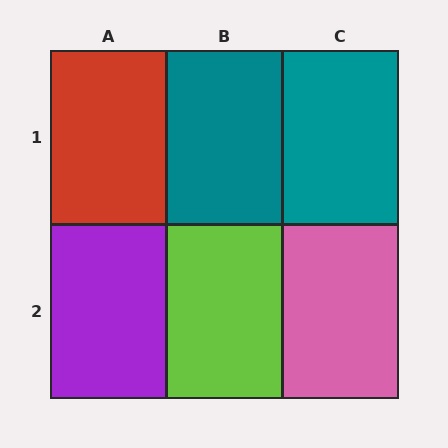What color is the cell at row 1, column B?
Teal.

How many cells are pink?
1 cell is pink.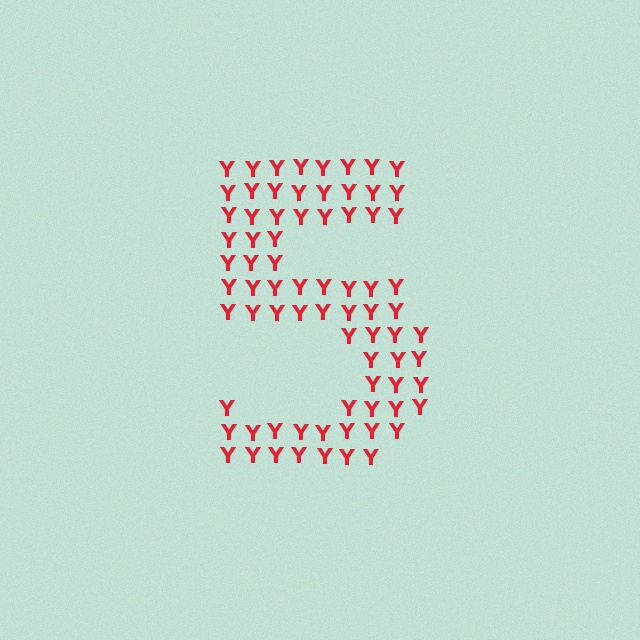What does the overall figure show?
The overall figure shows the digit 5.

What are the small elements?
The small elements are letter Y's.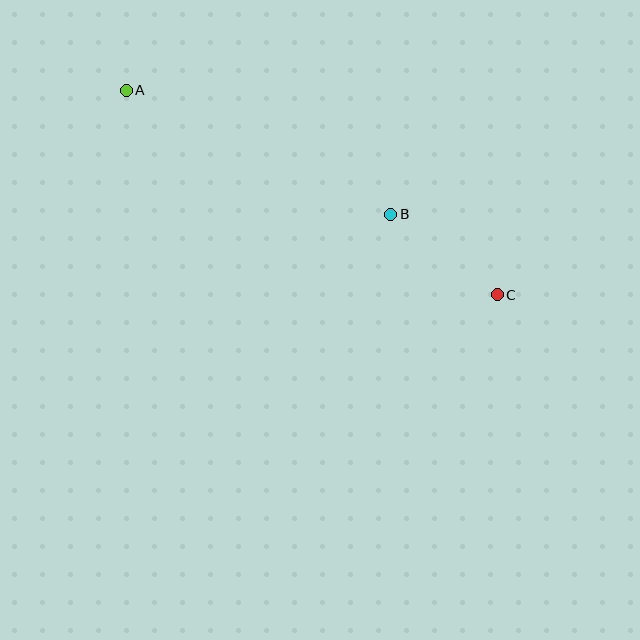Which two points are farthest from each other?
Points A and C are farthest from each other.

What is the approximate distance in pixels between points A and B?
The distance between A and B is approximately 293 pixels.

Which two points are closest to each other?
Points B and C are closest to each other.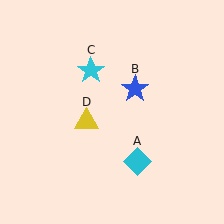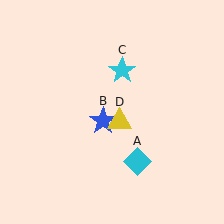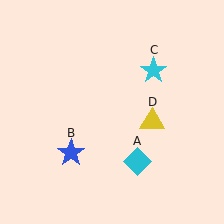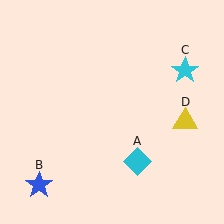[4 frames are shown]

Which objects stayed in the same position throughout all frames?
Cyan diamond (object A) remained stationary.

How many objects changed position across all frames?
3 objects changed position: blue star (object B), cyan star (object C), yellow triangle (object D).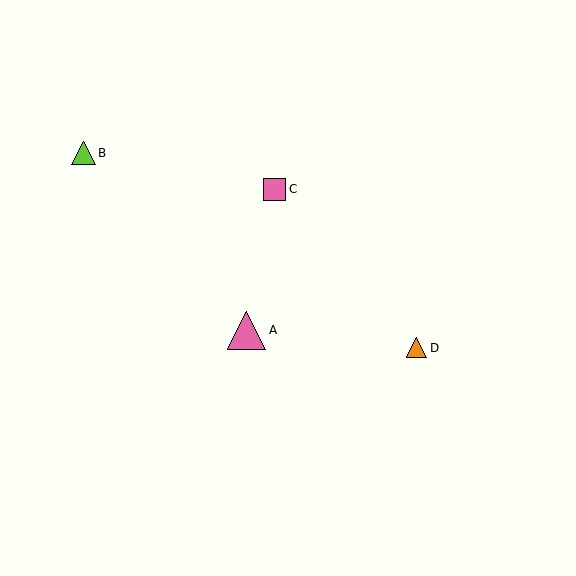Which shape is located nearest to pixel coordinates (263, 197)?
The pink square (labeled C) at (275, 189) is nearest to that location.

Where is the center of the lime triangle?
The center of the lime triangle is at (83, 153).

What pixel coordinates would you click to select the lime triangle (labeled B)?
Click at (83, 153) to select the lime triangle B.